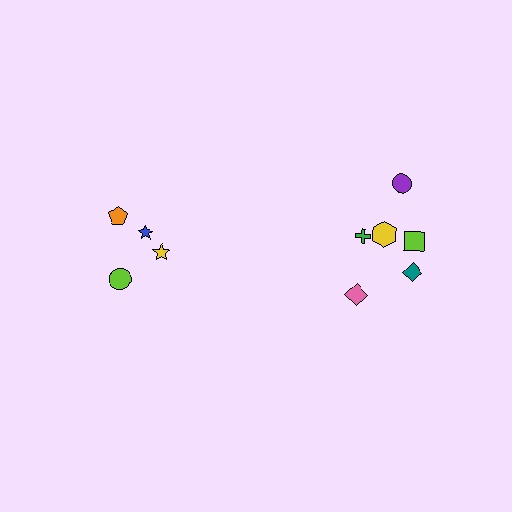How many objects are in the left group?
There are 4 objects.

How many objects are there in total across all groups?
There are 10 objects.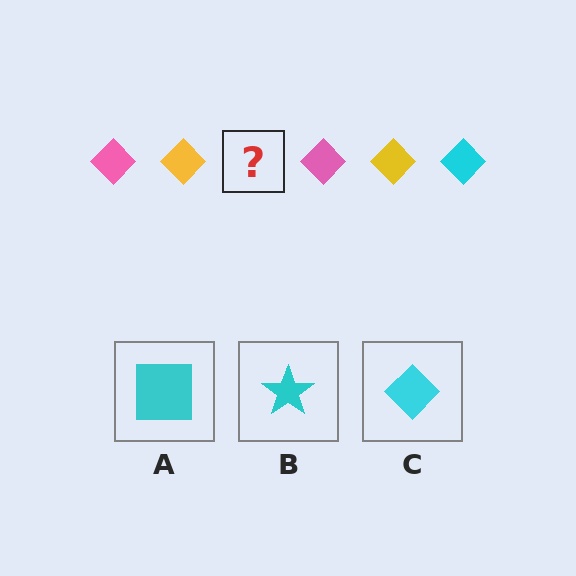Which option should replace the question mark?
Option C.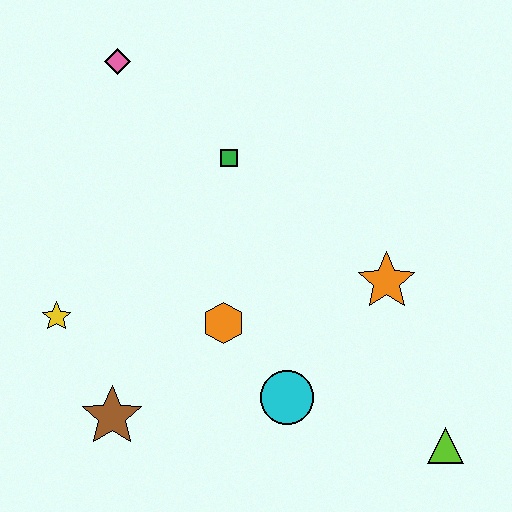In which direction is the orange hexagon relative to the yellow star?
The orange hexagon is to the right of the yellow star.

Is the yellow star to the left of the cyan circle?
Yes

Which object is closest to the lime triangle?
The cyan circle is closest to the lime triangle.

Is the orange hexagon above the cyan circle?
Yes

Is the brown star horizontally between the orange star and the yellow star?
Yes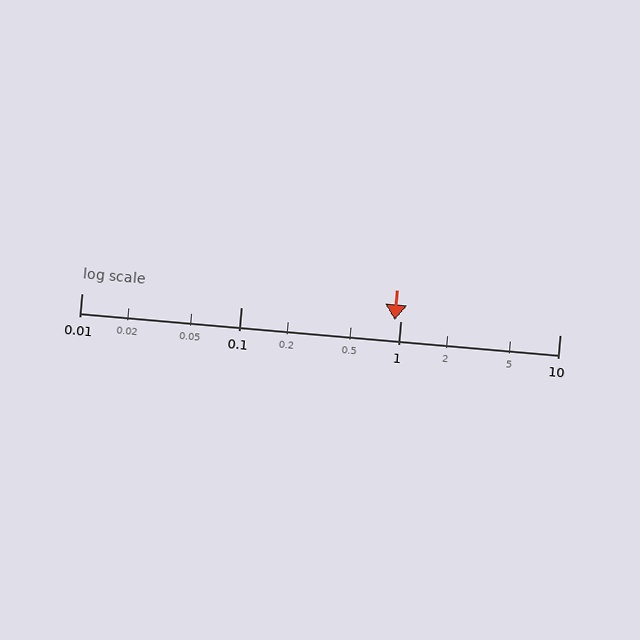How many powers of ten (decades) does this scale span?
The scale spans 3 decades, from 0.01 to 10.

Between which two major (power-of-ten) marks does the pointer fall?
The pointer is between 0.1 and 1.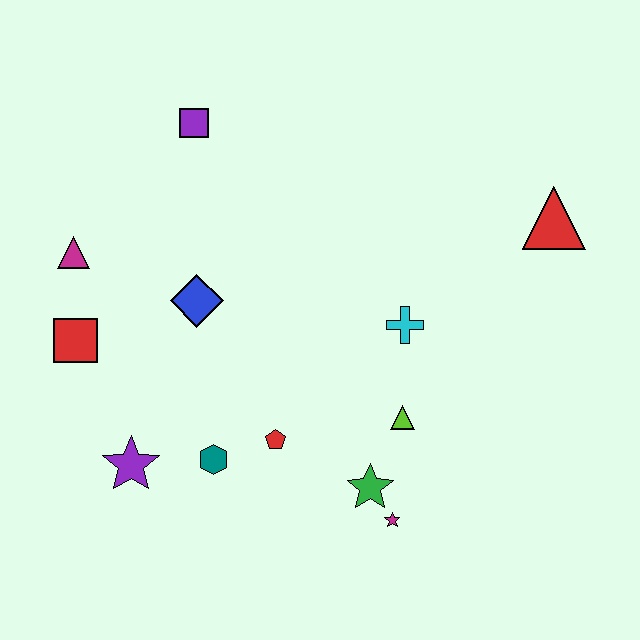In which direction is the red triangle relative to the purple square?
The red triangle is to the right of the purple square.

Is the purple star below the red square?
Yes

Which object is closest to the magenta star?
The green star is closest to the magenta star.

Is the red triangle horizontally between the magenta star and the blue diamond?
No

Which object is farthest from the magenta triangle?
The red triangle is farthest from the magenta triangle.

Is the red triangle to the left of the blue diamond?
No